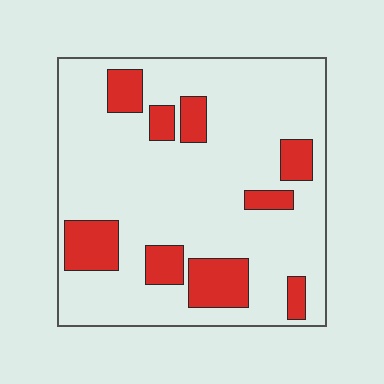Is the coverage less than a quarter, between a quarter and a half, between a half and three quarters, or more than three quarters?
Less than a quarter.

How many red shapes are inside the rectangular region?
9.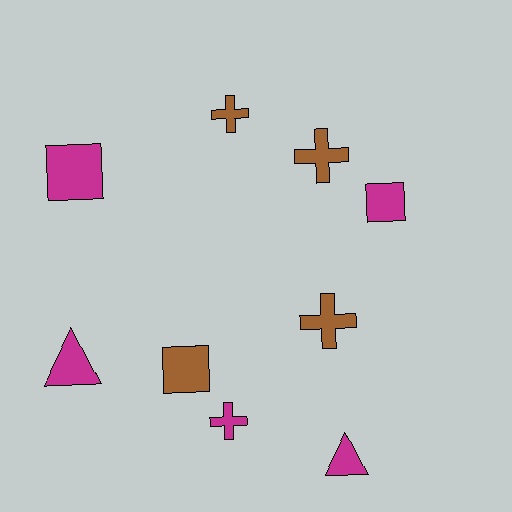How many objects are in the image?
There are 9 objects.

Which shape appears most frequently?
Cross, with 4 objects.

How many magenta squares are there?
There are 2 magenta squares.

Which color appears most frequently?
Magenta, with 5 objects.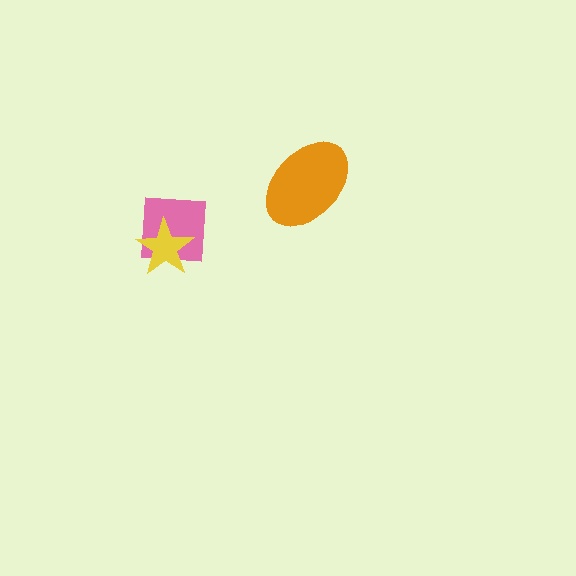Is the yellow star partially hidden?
No, no other shape covers it.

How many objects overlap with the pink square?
1 object overlaps with the pink square.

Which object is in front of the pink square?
The yellow star is in front of the pink square.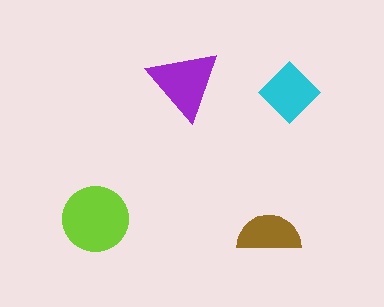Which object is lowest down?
The brown semicircle is bottommost.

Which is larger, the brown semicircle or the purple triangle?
The purple triangle.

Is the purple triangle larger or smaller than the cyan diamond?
Larger.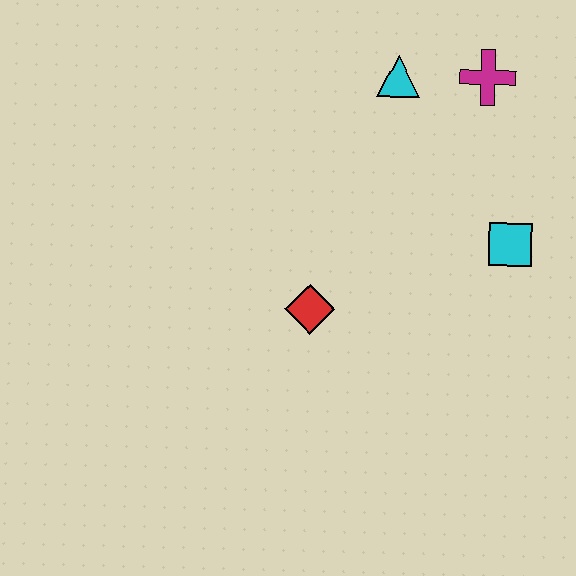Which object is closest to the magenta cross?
The cyan triangle is closest to the magenta cross.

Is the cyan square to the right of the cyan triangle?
Yes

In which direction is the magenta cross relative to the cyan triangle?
The magenta cross is to the right of the cyan triangle.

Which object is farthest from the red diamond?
The magenta cross is farthest from the red diamond.